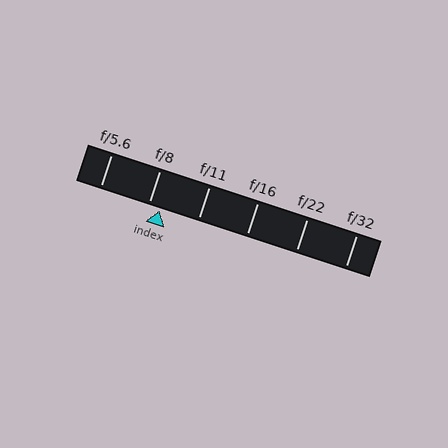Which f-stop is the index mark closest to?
The index mark is closest to f/8.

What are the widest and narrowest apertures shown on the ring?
The widest aperture shown is f/5.6 and the narrowest is f/32.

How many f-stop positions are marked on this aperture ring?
There are 6 f-stop positions marked.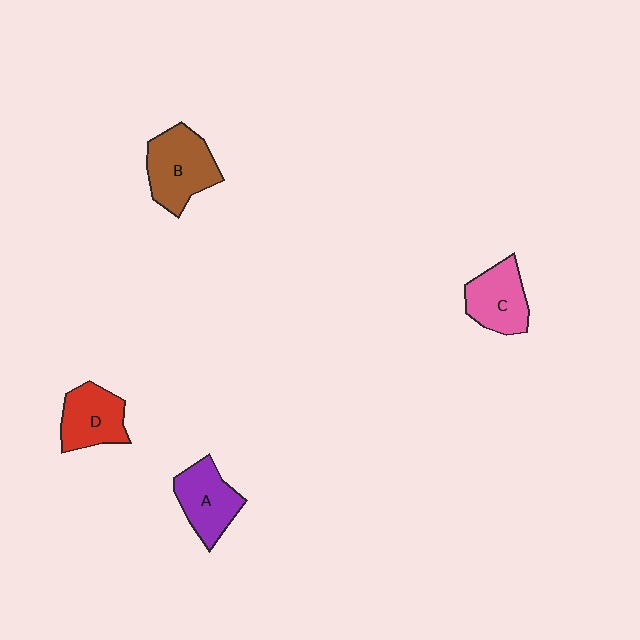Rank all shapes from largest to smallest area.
From largest to smallest: B (brown), A (purple), C (pink), D (red).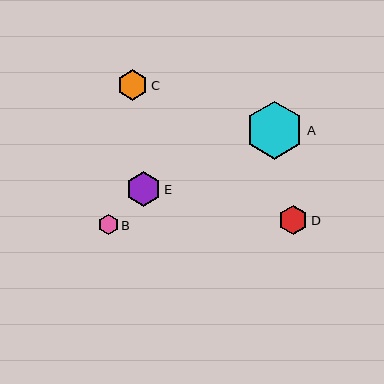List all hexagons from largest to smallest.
From largest to smallest: A, E, C, D, B.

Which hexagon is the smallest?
Hexagon B is the smallest with a size of approximately 20 pixels.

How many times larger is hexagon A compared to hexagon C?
Hexagon A is approximately 1.9 times the size of hexagon C.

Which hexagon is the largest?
Hexagon A is the largest with a size of approximately 58 pixels.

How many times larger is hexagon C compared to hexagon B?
Hexagon C is approximately 1.6 times the size of hexagon B.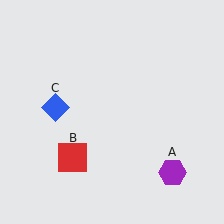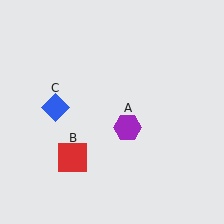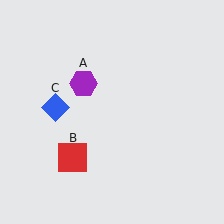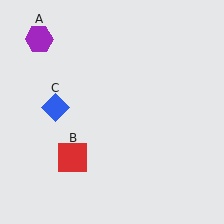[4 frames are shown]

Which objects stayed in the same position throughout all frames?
Red square (object B) and blue diamond (object C) remained stationary.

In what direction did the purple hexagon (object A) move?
The purple hexagon (object A) moved up and to the left.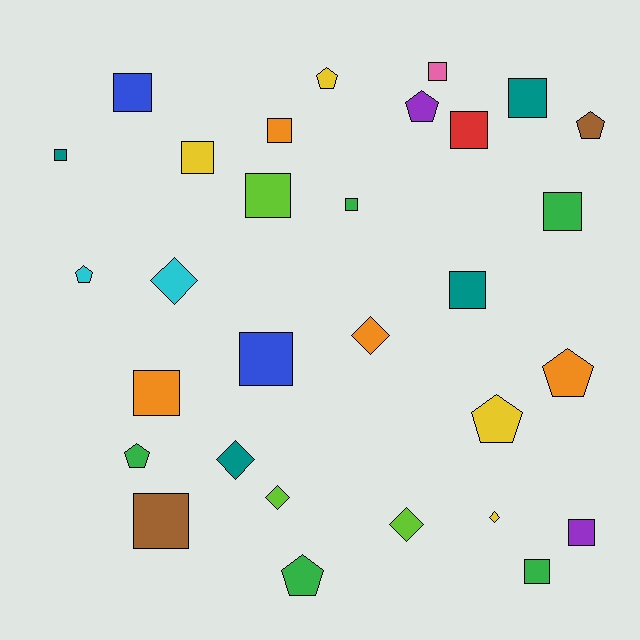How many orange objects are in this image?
There are 4 orange objects.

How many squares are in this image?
There are 16 squares.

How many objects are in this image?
There are 30 objects.